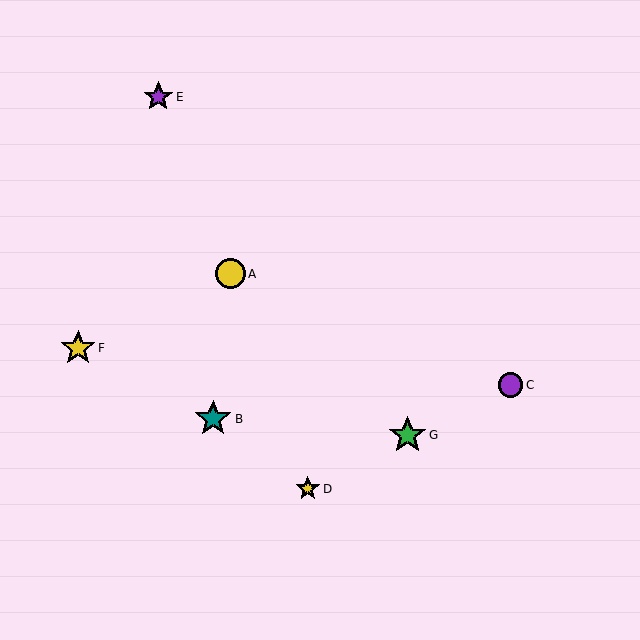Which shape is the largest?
The green star (labeled G) is the largest.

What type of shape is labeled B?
Shape B is a teal star.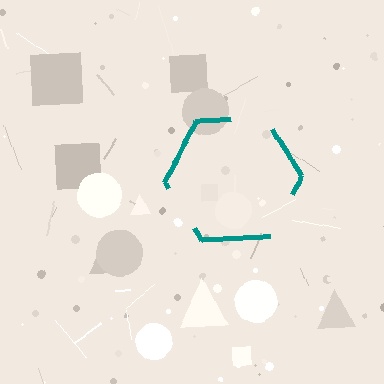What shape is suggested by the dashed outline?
The dashed outline suggests a hexagon.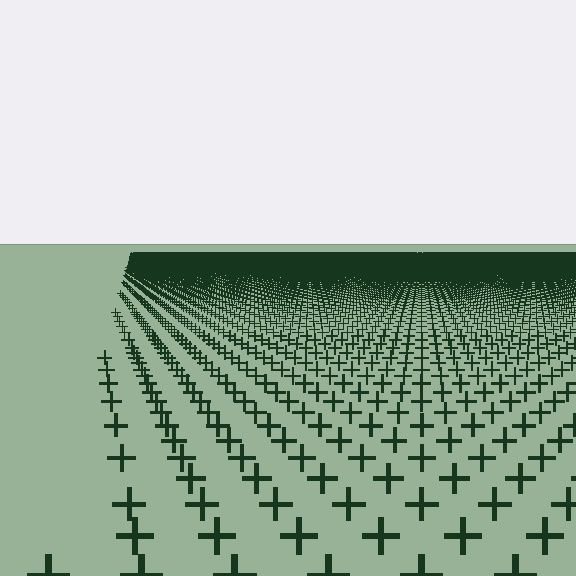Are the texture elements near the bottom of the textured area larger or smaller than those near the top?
Larger. Near the bottom, elements are closer to the viewer and appear at a bigger on-screen size.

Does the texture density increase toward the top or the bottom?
Density increases toward the top.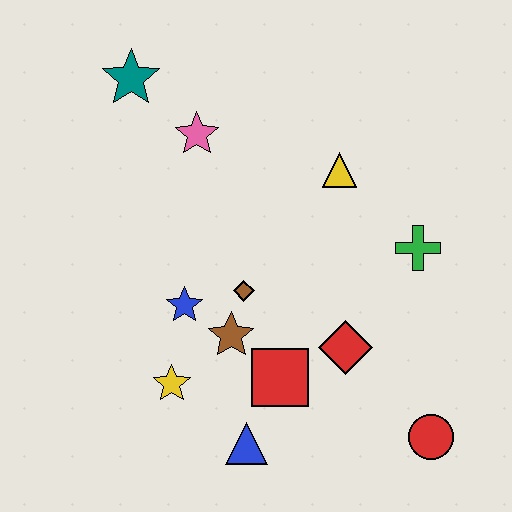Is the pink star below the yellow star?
No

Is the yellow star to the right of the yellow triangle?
No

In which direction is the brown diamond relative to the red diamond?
The brown diamond is to the left of the red diamond.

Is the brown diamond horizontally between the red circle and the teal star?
Yes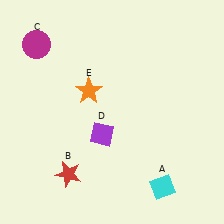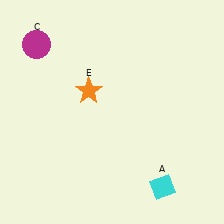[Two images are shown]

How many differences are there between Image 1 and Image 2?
There are 2 differences between the two images.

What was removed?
The purple diamond (D), the red star (B) were removed in Image 2.